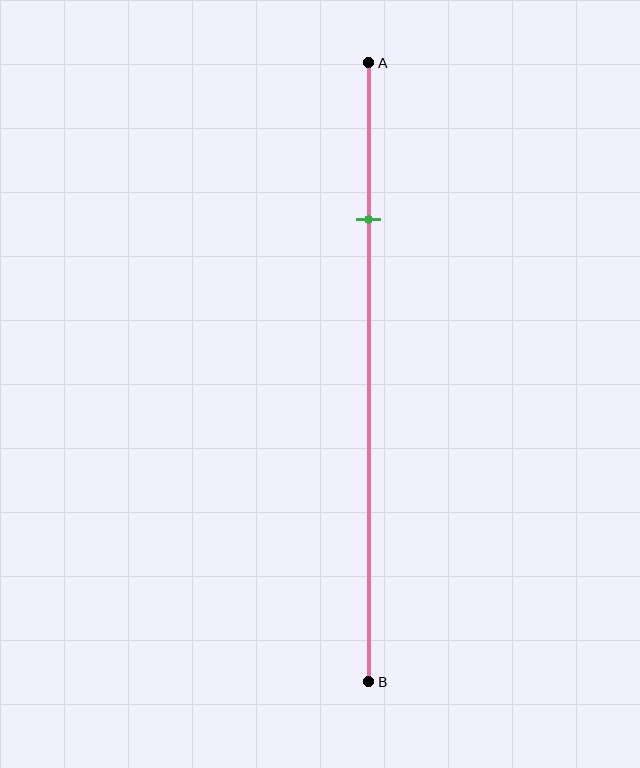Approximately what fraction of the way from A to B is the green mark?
The green mark is approximately 25% of the way from A to B.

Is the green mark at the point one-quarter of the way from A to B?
Yes, the mark is approximately at the one-quarter point.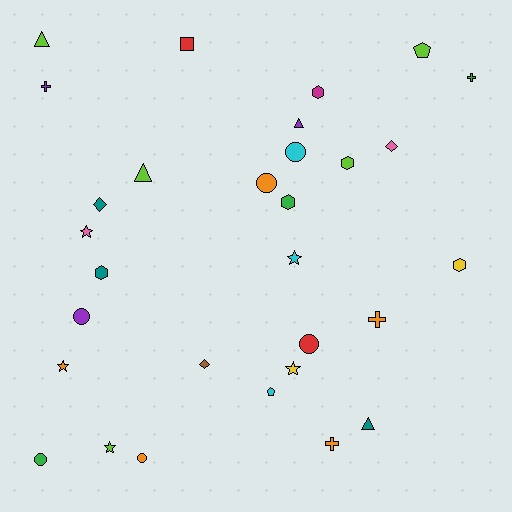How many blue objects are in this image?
There are no blue objects.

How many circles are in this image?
There are 6 circles.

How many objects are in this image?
There are 30 objects.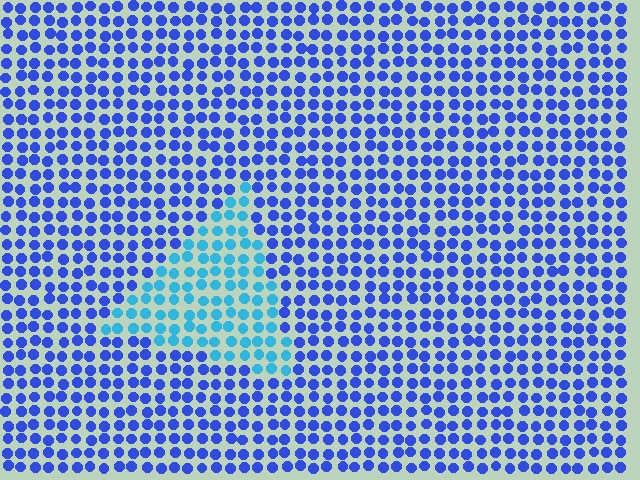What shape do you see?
I see a triangle.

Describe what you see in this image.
The image is filled with small blue elements in a uniform arrangement. A triangle-shaped region is visible where the elements are tinted to a slightly different hue, forming a subtle color boundary.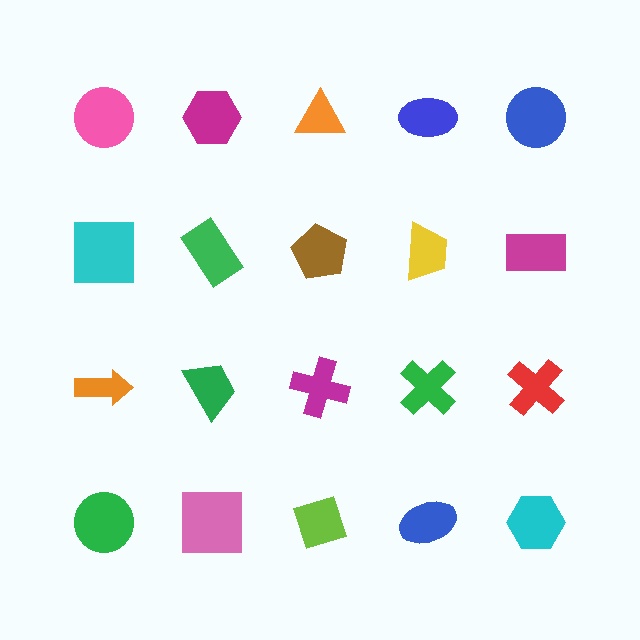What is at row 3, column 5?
A red cross.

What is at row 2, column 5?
A magenta rectangle.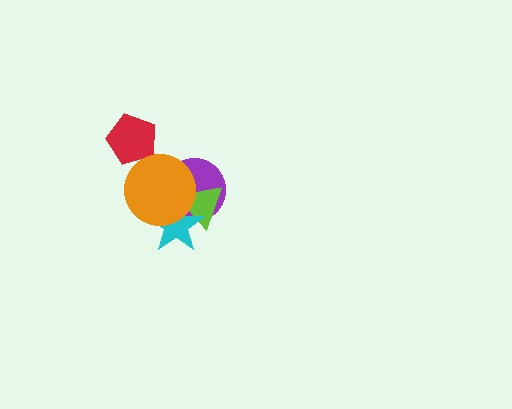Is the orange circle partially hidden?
No, no other shape covers it.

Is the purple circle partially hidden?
Yes, it is partially covered by another shape.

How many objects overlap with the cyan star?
3 objects overlap with the cyan star.